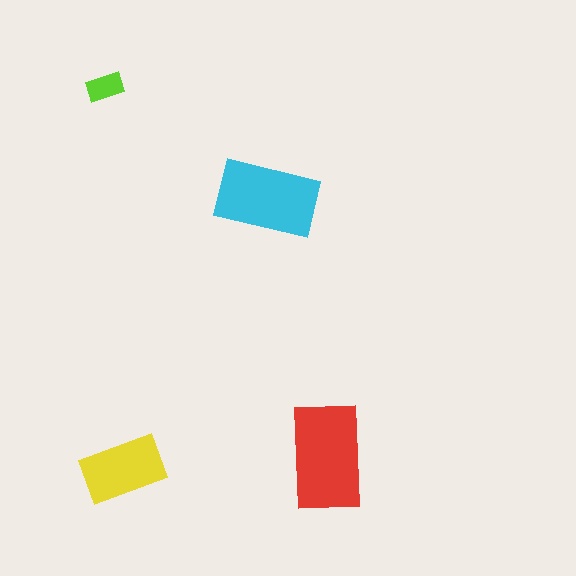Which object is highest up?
The lime rectangle is topmost.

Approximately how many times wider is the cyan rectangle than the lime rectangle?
About 2.5 times wider.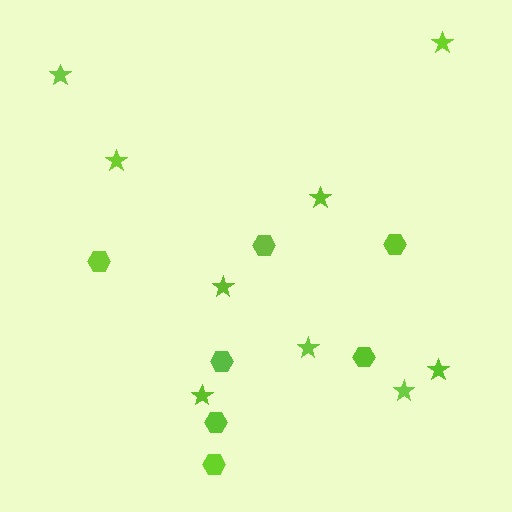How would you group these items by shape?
There are 2 groups: one group of hexagons (7) and one group of stars (9).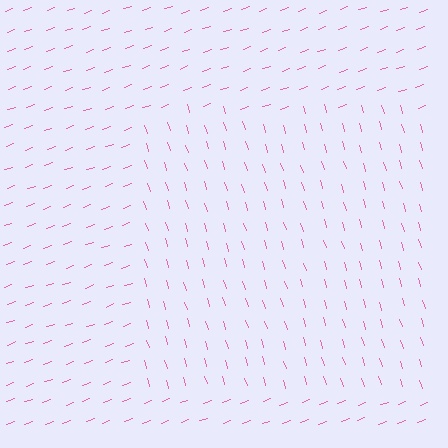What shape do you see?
I see a rectangle.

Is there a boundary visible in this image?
Yes, there is a texture boundary formed by a change in line orientation.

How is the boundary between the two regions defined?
The boundary is defined purely by a change in line orientation (approximately 87 degrees difference). All lines are the same color and thickness.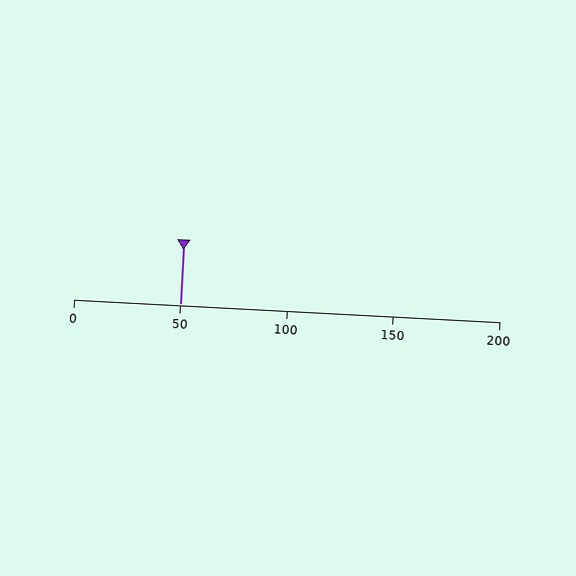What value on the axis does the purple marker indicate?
The marker indicates approximately 50.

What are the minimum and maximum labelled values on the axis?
The axis runs from 0 to 200.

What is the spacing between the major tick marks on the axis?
The major ticks are spaced 50 apart.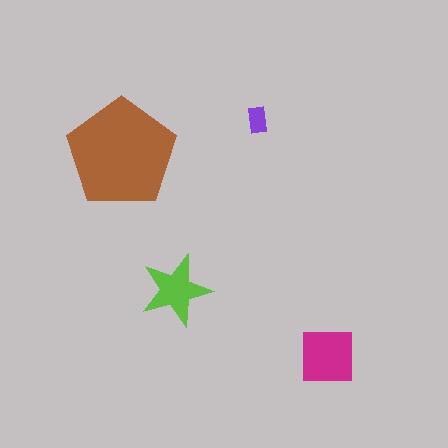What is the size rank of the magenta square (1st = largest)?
2nd.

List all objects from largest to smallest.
The brown pentagon, the magenta square, the lime star, the purple rectangle.